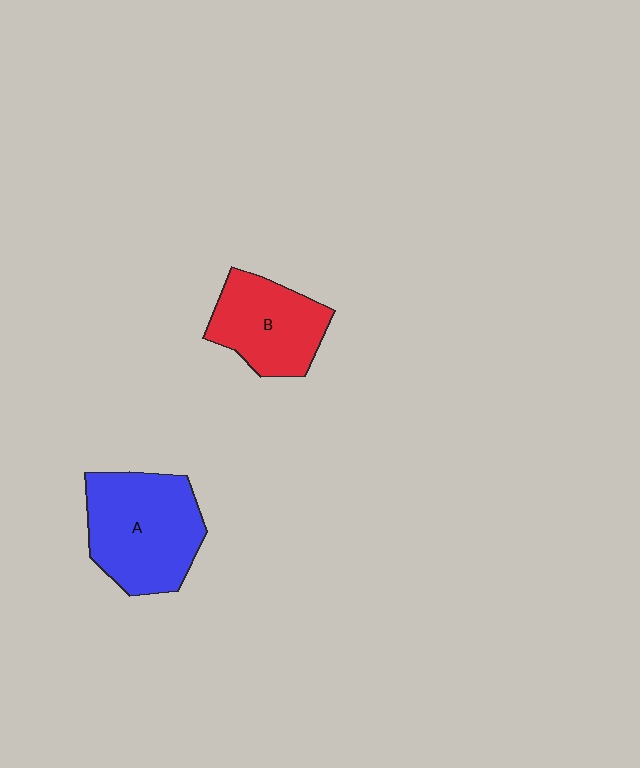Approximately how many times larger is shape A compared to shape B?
Approximately 1.3 times.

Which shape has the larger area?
Shape A (blue).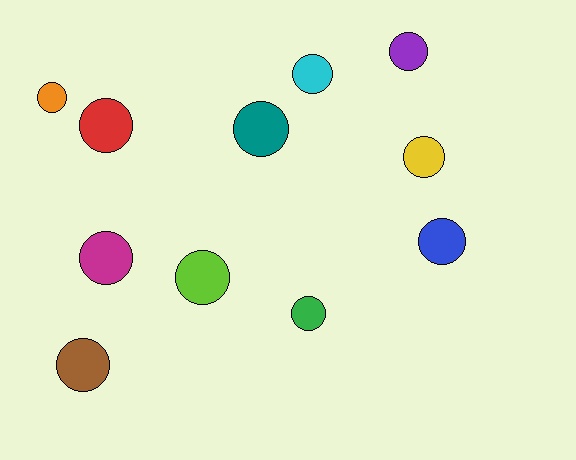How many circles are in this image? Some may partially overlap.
There are 11 circles.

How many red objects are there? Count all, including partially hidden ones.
There is 1 red object.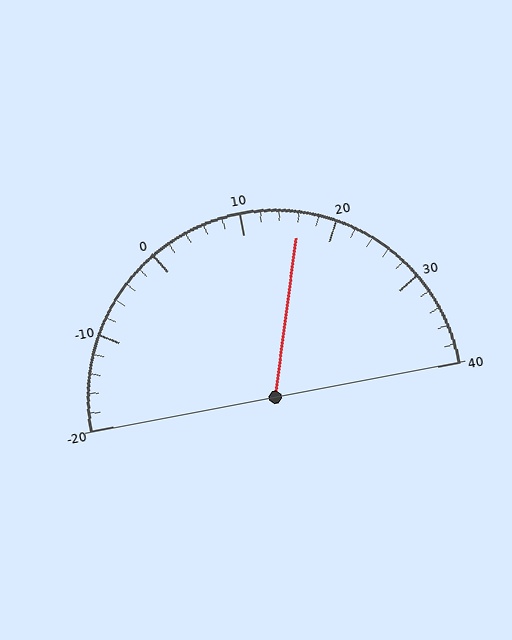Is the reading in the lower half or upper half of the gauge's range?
The reading is in the upper half of the range (-20 to 40).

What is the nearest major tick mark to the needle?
The nearest major tick mark is 20.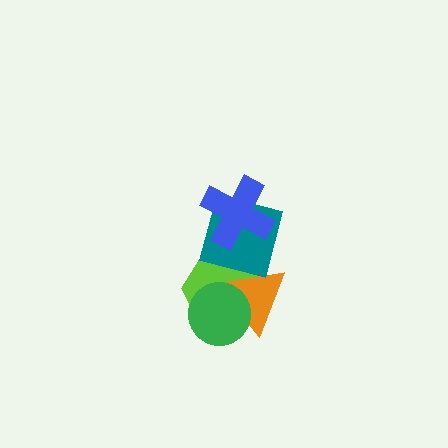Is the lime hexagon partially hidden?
Yes, it is partially covered by another shape.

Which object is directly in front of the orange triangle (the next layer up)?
The green circle is directly in front of the orange triangle.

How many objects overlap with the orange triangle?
3 objects overlap with the orange triangle.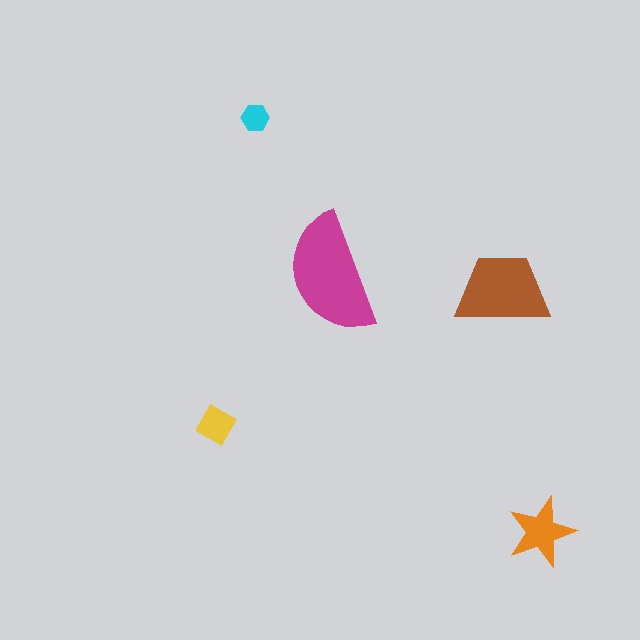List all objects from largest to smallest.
The magenta semicircle, the brown trapezoid, the orange star, the yellow diamond, the cyan hexagon.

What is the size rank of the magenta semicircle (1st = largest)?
1st.